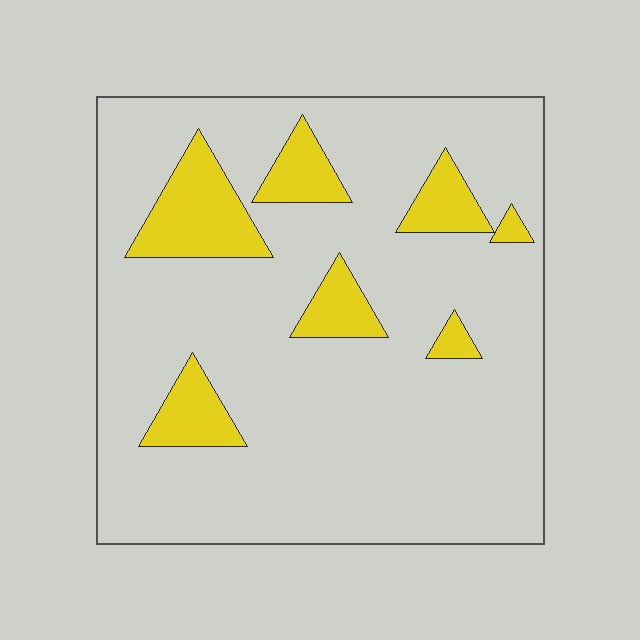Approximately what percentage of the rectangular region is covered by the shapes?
Approximately 15%.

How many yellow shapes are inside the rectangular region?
7.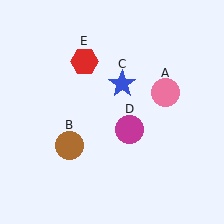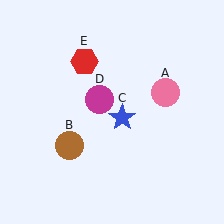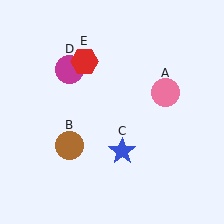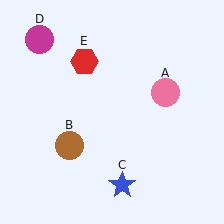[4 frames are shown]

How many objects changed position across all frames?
2 objects changed position: blue star (object C), magenta circle (object D).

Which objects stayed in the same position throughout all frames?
Pink circle (object A) and brown circle (object B) and red hexagon (object E) remained stationary.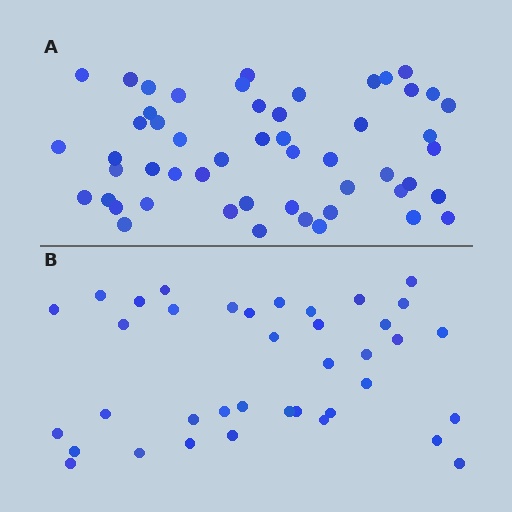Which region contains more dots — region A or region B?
Region A (the top region) has more dots.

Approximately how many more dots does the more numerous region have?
Region A has approximately 15 more dots than region B.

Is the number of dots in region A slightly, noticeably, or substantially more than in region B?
Region A has noticeably more, but not dramatically so. The ratio is roughly 1.4 to 1.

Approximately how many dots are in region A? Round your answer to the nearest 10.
About 50 dots. (The exact count is 52, which rounds to 50.)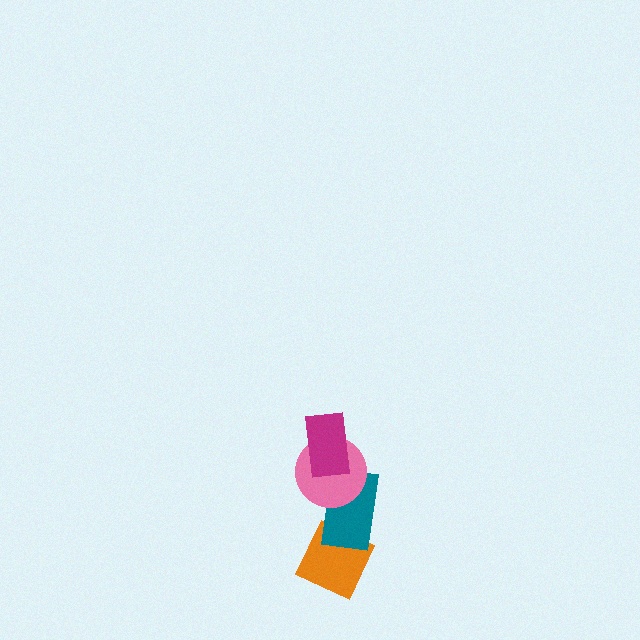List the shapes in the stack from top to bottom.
From top to bottom: the magenta rectangle, the pink circle, the teal rectangle, the orange diamond.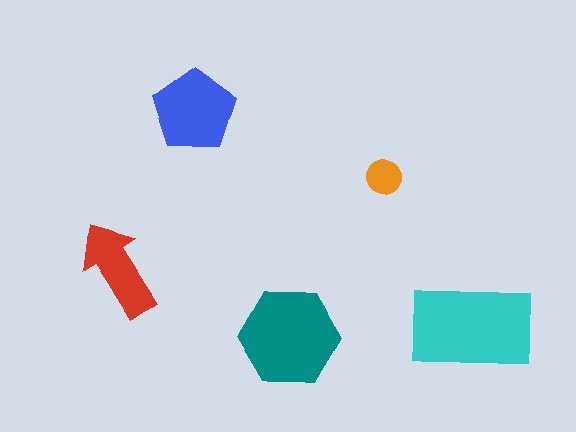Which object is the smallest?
The orange circle.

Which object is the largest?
The cyan rectangle.